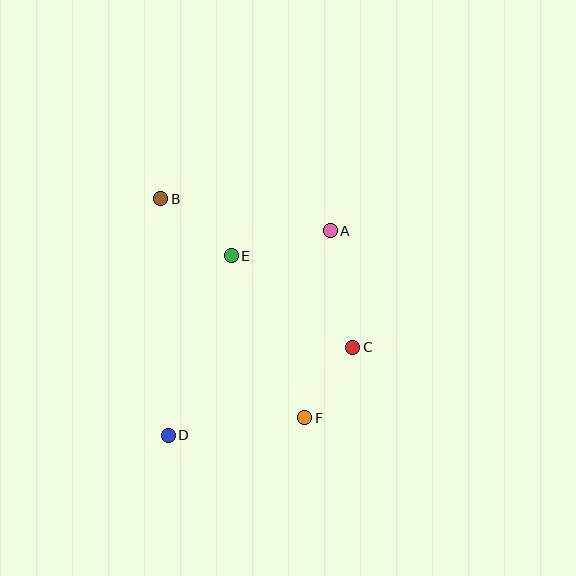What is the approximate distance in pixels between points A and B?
The distance between A and B is approximately 173 pixels.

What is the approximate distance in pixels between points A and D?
The distance between A and D is approximately 261 pixels.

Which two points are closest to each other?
Points C and F are closest to each other.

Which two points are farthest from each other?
Points B and F are farthest from each other.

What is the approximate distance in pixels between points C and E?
The distance between C and E is approximately 152 pixels.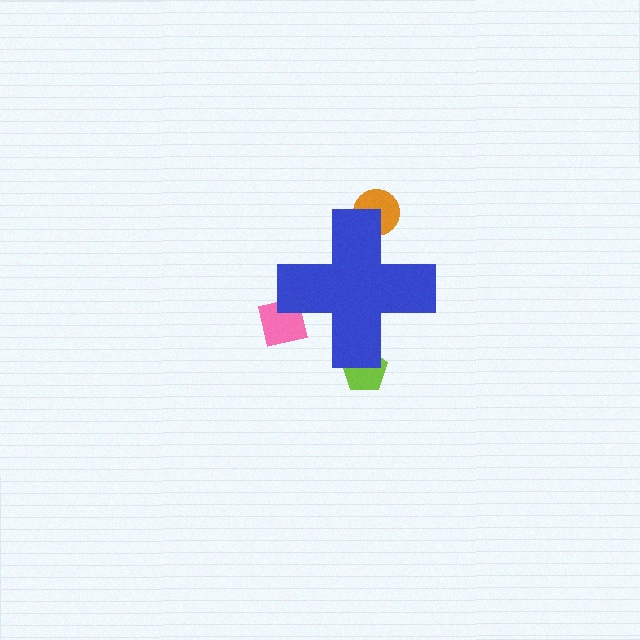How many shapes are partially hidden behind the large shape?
3 shapes are partially hidden.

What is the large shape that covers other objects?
A blue cross.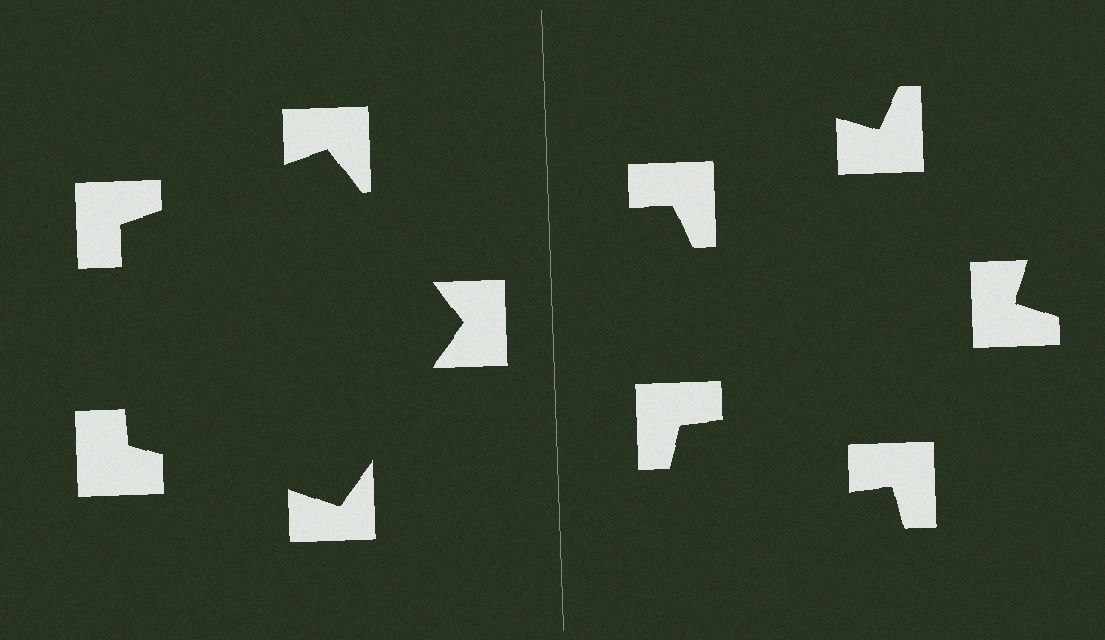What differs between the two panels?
The notched squares are positioned identically on both sides; only the wedge orientations differ. On the left they align to a pentagon; on the right they are misaligned.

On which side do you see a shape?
An illusory pentagon appears on the left side. On the right side the wedge cuts are rotated, so no coherent shape forms.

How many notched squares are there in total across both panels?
10 — 5 on each side.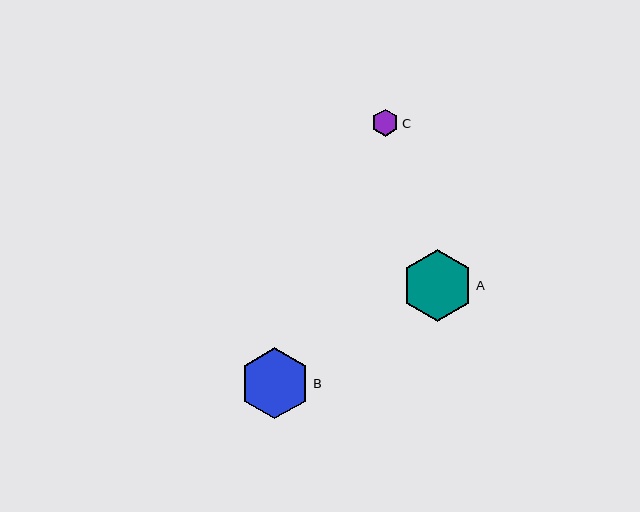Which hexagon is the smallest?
Hexagon C is the smallest with a size of approximately 27 pixels.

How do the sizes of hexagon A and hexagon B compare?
Hexagon A and hexagon B are approximately the same size.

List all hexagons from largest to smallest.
From largest to smallest: A, B, C.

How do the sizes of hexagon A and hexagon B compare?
Hexagon A and hexagon B are approximately the same size.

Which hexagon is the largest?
Hexagon A is the largest with a size of approximately 72 pixels.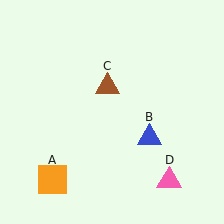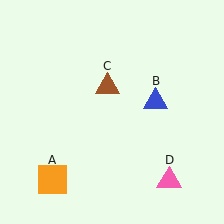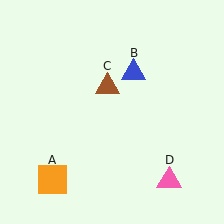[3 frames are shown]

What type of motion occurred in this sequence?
The blue triangle (object B) rotated counterclockwise around the center of the scene.